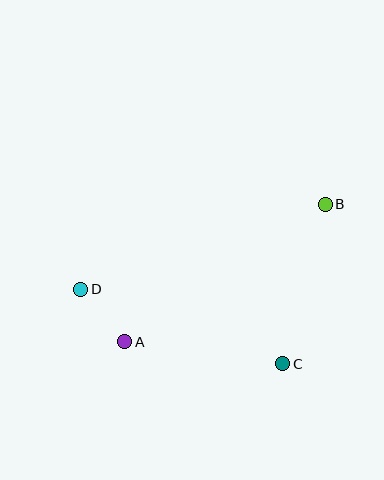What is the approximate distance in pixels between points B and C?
The distance between B and C is approximately 165 pixels.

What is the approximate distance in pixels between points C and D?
The distance between C and D is approximately 215 pixels.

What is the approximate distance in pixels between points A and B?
The distance between A and B is approximately 243 pixels.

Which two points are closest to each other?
Points A and D are closest to each other.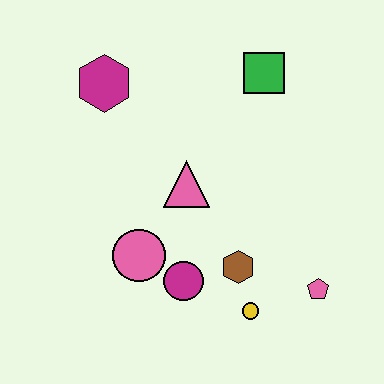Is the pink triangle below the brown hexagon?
No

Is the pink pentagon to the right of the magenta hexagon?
Yes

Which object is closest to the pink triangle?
The pink circle is closest to the pink triangle.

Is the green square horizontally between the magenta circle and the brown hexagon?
No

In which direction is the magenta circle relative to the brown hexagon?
The magenta circle is to the left of the brown hexagon.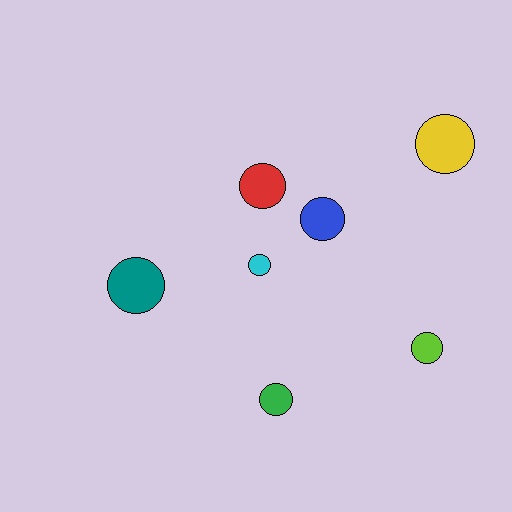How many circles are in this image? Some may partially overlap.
There are 7 circles.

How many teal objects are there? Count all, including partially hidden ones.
There is 1 teal object.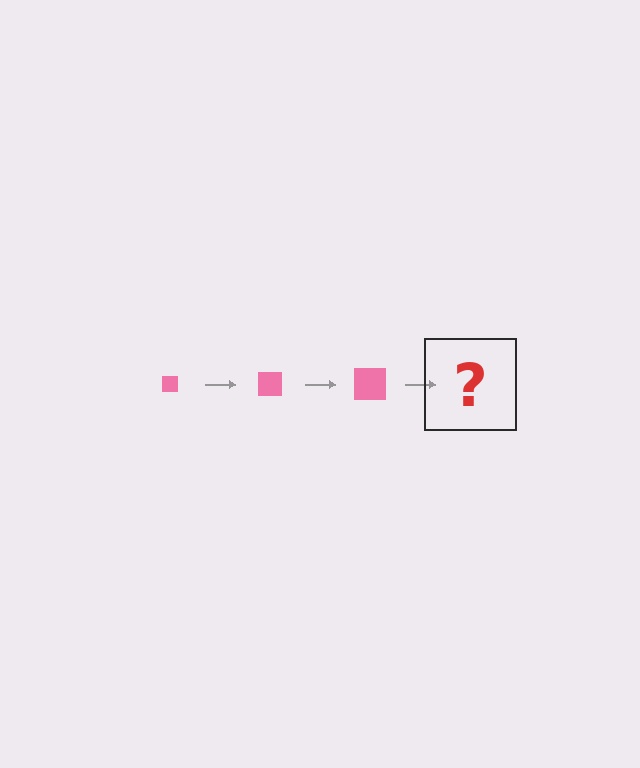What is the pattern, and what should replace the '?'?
The pattern is that the square gets progressively larger each step. The '?' should be a pink square, larger than the previous one.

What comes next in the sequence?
The next element should be a pink square, larger than the previous one.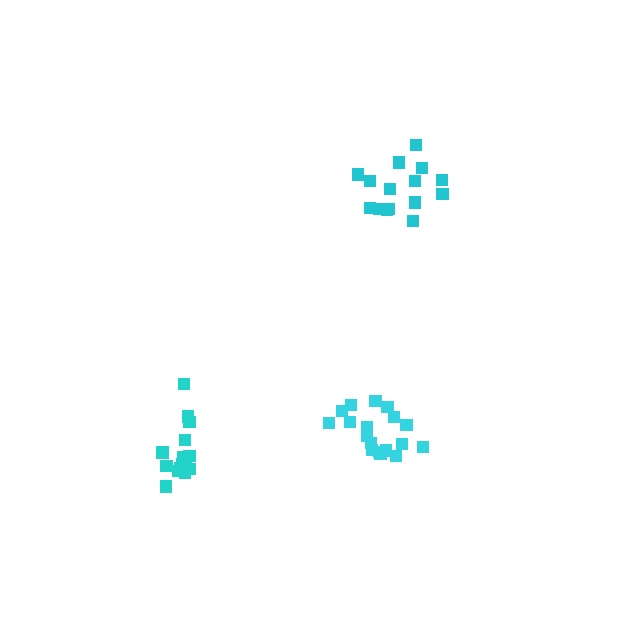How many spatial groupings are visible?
There are 3 spatial groupings.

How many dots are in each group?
Group 1: 15 dots, Group 2: 18 dots, Group 3: 15 dots (48 total).